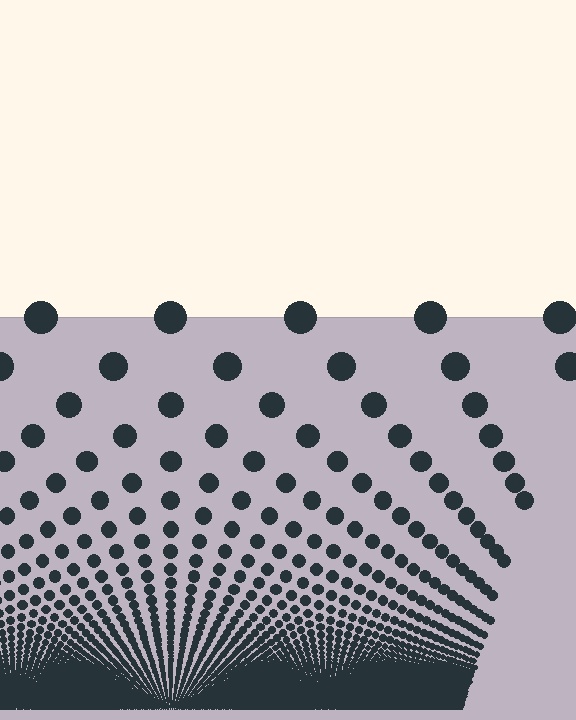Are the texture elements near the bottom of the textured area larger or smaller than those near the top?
Smaller. The gradient is inverted — elements near the bottom are smaller and denser.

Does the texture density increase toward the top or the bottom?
Density increases toward the bottom.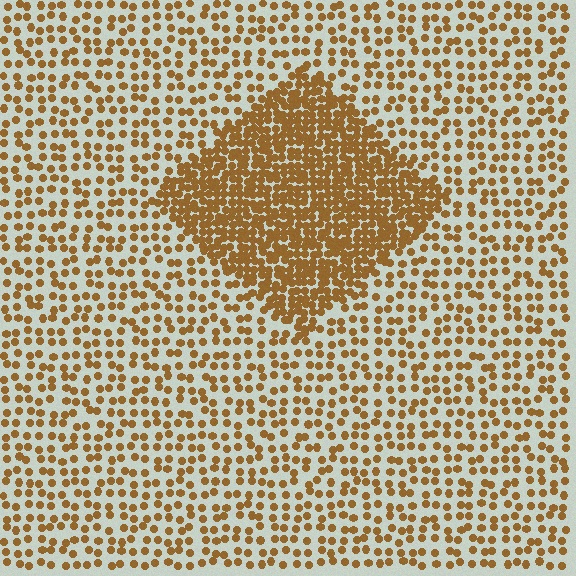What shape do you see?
I see a diamond.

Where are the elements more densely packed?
The elements are more densely packed inside the diamond boundary.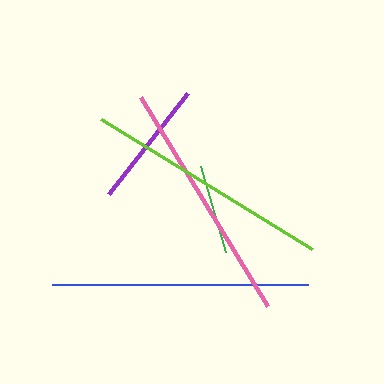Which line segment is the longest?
The blue line is the longest at approximately 256 pixels.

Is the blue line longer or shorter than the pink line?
The blue line is longer than the pink line.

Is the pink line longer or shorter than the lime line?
The lime line is longer than the pink line.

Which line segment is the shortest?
The green line is the shortest at approximately 89 pixels.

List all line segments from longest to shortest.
From longest to shortest: blue, lime, pink, purple, green.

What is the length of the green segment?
The green segment is approximately 89 pixels long.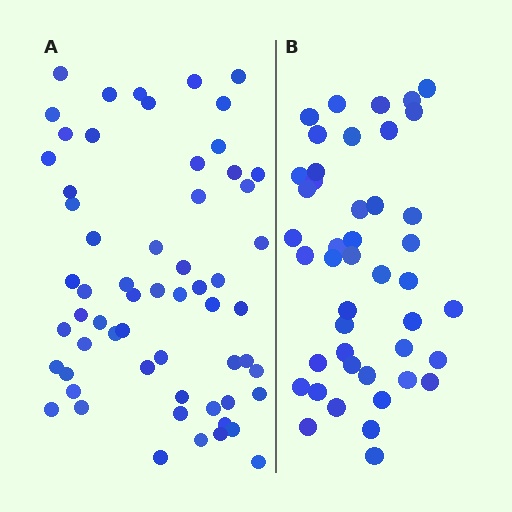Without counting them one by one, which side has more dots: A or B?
Region A (the left region) has more dots.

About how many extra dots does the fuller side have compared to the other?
Region A has approximately 15 more dots than region B.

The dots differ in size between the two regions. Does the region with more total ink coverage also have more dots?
No. Region B has more total ink coverage because its dots are larger, but region A actually contains more individual dots. Total area can be misleading — the number of items is what matters here.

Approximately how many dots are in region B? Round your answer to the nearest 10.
About 40 dots. (The exact count is 44, which rounds to 40.)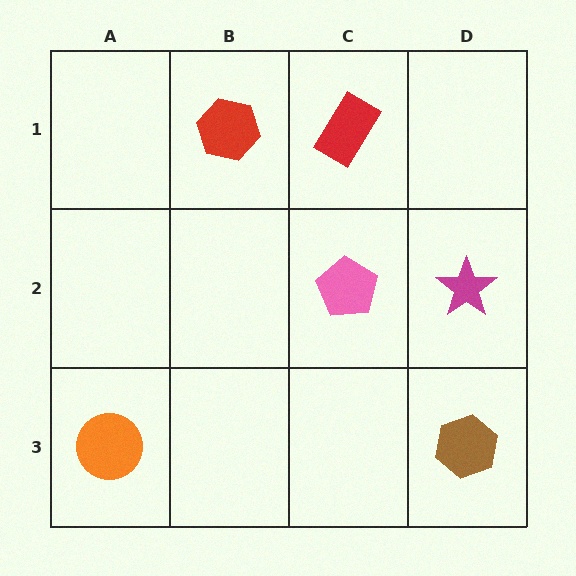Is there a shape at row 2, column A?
No, that cell is empty.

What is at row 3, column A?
An orange circle.